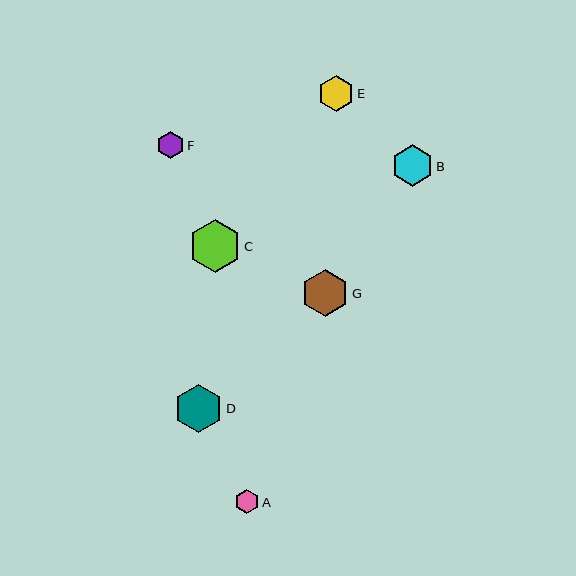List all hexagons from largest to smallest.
From largest to smallest: C, D, G, B, E, F, A.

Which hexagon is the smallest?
Hexagon A is the smallest with a size of approximately 24 pixels.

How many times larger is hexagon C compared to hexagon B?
Hexagon C is approximately 1.3 times the size of hexagon B.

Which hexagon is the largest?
Hexagon C is the largest with a size of approximately 52 pixels.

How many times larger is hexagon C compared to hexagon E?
Hexagon C is approximately 1.5 times the size of hexagon E.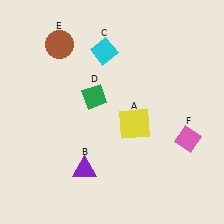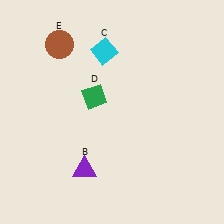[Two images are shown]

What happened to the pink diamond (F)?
The pink diamond (F) was removed in Image 2. It was in the bottom-right area of Image 1.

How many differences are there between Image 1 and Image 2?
There are 2 differences between the two images.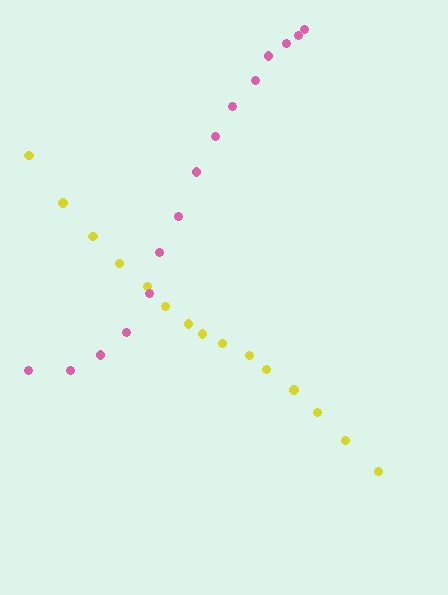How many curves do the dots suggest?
There are 2 distinct paths.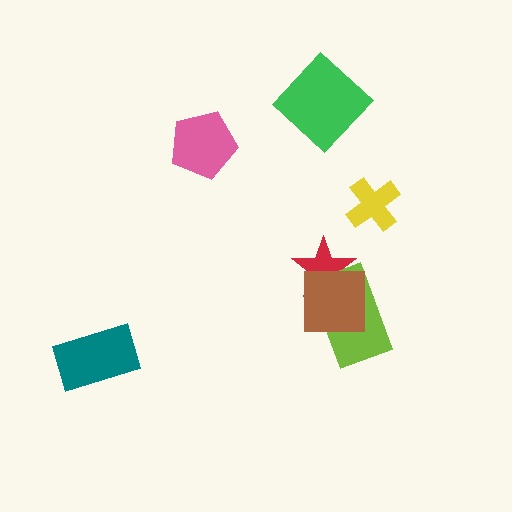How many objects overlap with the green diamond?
0 objects overlap with the green diamond.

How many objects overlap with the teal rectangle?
0 objects overlap with the teal rectangle.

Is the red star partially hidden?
Yes, it is partially covered by another shape.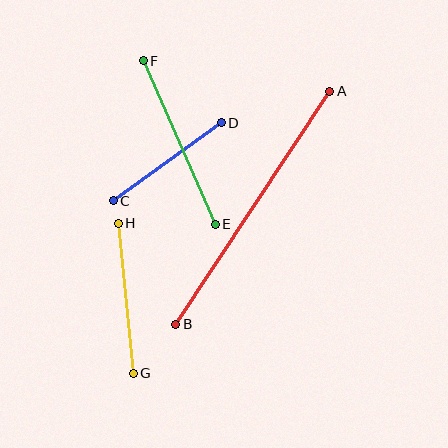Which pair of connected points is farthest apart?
Points A and B are farthest apart.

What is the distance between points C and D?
The distance is approximately 133 pixels.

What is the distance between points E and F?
The distance is approximately 178 pixels.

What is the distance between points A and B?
The distance is approximately 279 pixels.